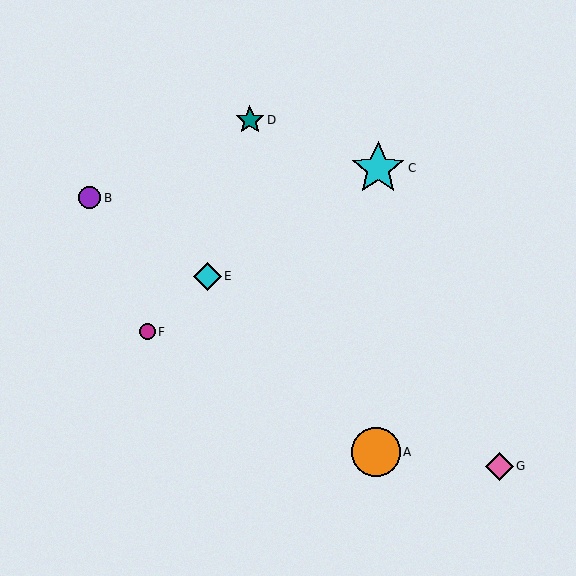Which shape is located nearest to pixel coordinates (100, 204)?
The purple circle (labeled B) at (90, 198) is nearest to that location.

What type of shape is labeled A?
Shape A is an orange circle.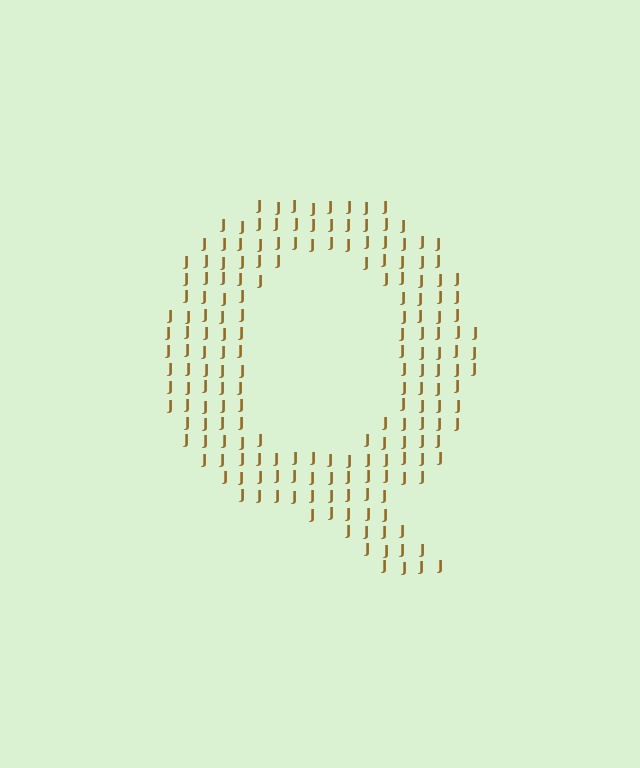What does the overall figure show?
The overall figure shows the letter Q.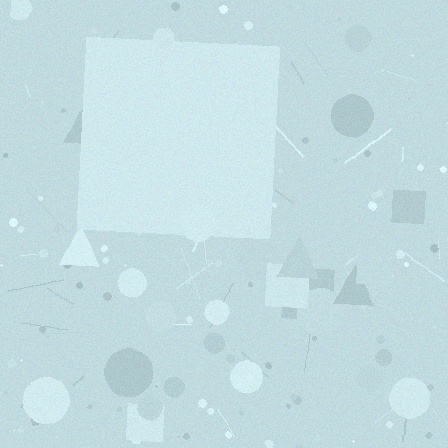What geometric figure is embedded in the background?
A square is embedded in the background.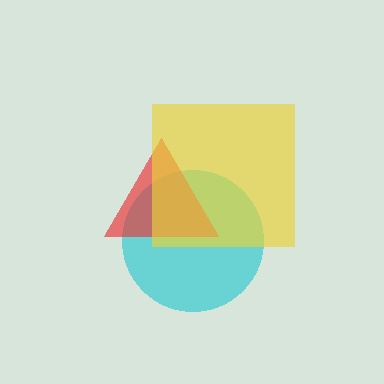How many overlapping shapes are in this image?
There are 3 overlapping shapes in the image.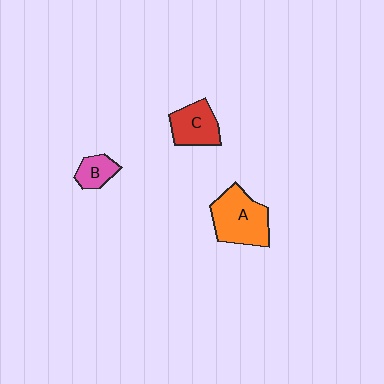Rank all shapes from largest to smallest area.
From largest to smallest: A (orange), C (red), B (pink).